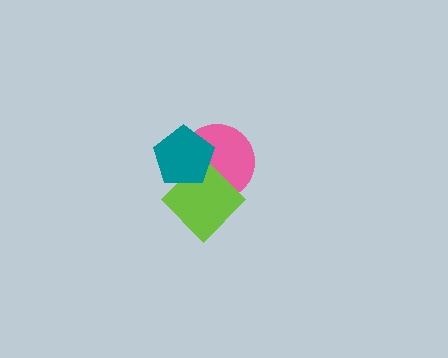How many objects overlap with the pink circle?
2 objects overlap with the pink circle.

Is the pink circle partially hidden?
Yes, it is partially covered by another shape.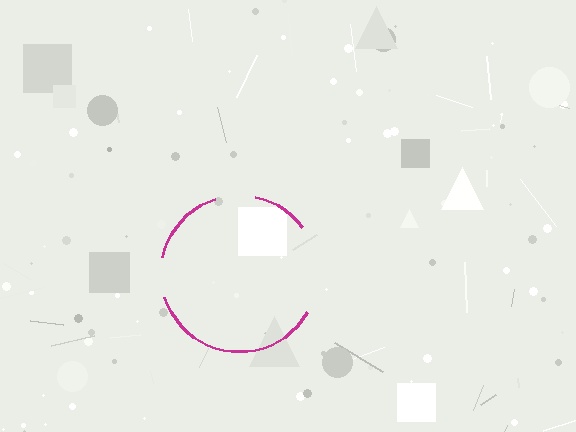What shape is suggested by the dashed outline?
The dashed outline suggests a circle.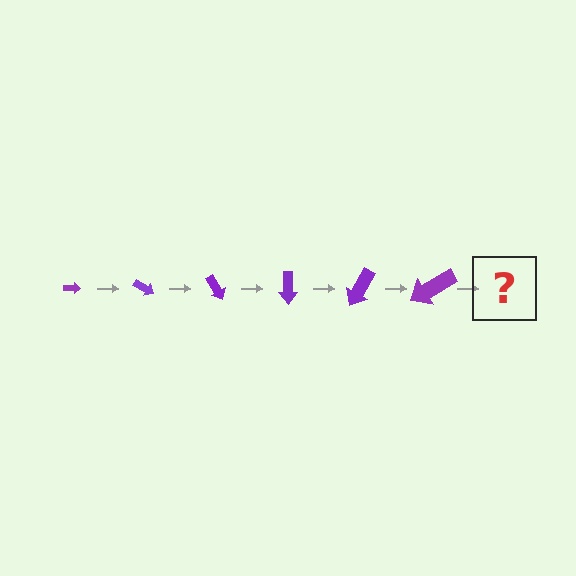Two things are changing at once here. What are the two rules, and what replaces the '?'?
The two rules are that the arrow grows larger each step and it rotates 30 degrees each step. The '?' should be an arrow, larger than the previous one and rotated 180 degrees from the start.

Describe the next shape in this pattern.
It should be an arrow, larger than the previous one and rotated 180 degrees from the start.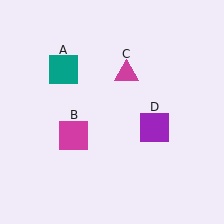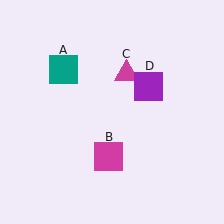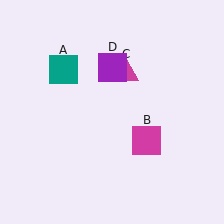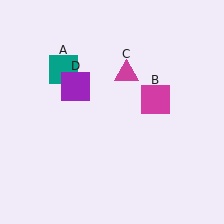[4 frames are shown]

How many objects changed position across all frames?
2 objects changed position: magenta square (object B), purple square (object D).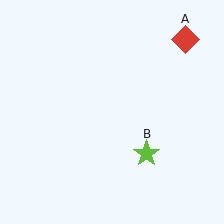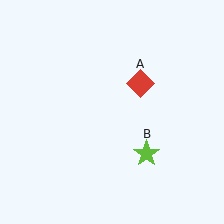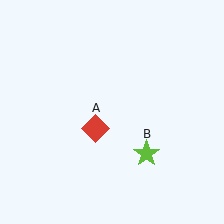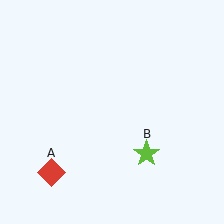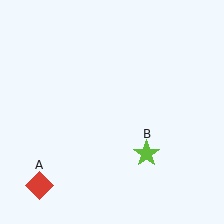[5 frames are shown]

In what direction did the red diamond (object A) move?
The red diamond (object A) moved down and to the left.